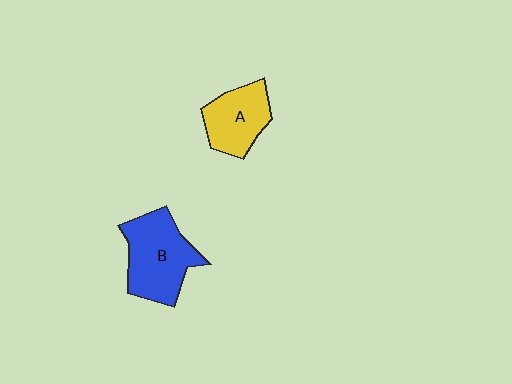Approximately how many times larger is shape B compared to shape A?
Approximately 1.4 times.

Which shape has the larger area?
Shape B (blue).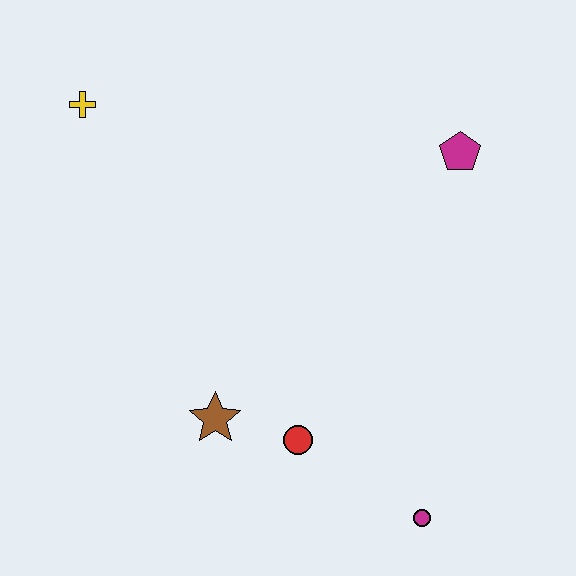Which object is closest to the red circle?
The brown star is closest to the red circle.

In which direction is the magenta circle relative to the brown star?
The magenta circle is to the right of the brown star.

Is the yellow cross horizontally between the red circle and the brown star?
No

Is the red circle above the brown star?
No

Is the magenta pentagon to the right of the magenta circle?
Yes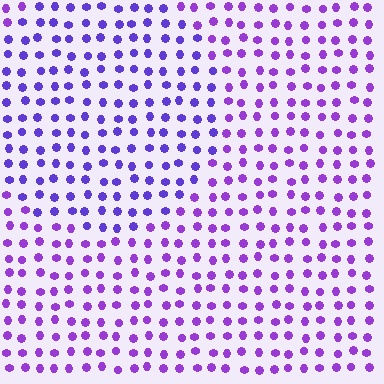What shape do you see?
I see a circle.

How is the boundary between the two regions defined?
The boundary is defined purely by a slight shift in hue (about 23 degrees). Spacing, size, and orientation are identical on both sides.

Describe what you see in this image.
The image is filled with small purple elements in a uniform arrangement. A circle-shaped region is visible where the elements are tinted to a slightly different hue, forming a subtle color boundary.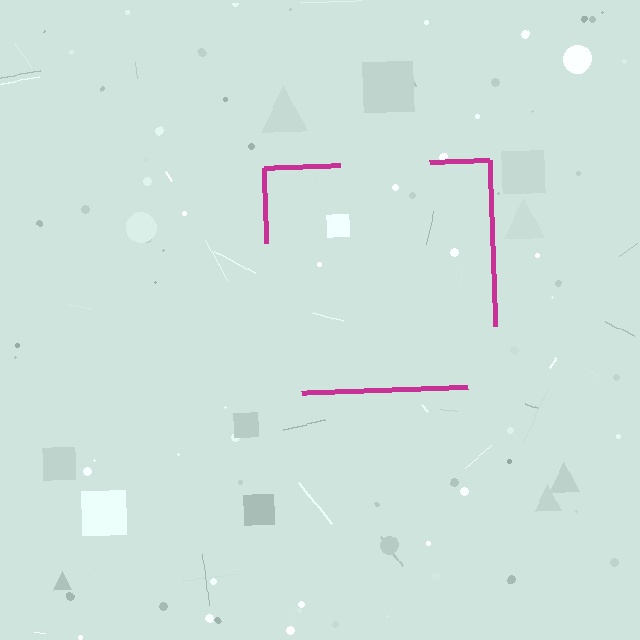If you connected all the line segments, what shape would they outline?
They would outline a square.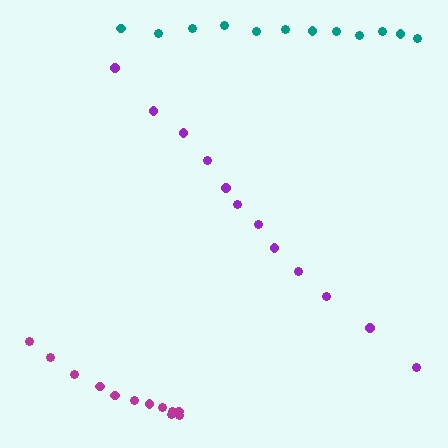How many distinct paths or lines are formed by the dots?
There are 3 distinct paths.